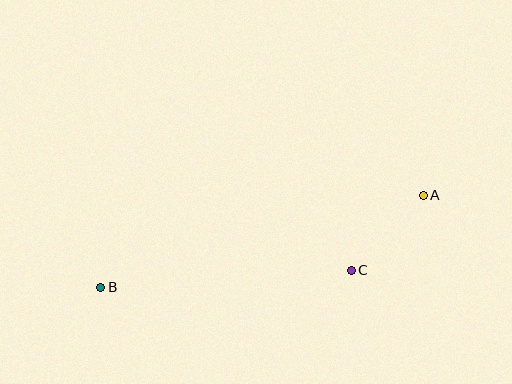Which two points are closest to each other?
Points A and C are closest to each other.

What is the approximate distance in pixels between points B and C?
The distance between B and C is approximately 251 pixels.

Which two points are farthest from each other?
Points A and B are farthest from each other.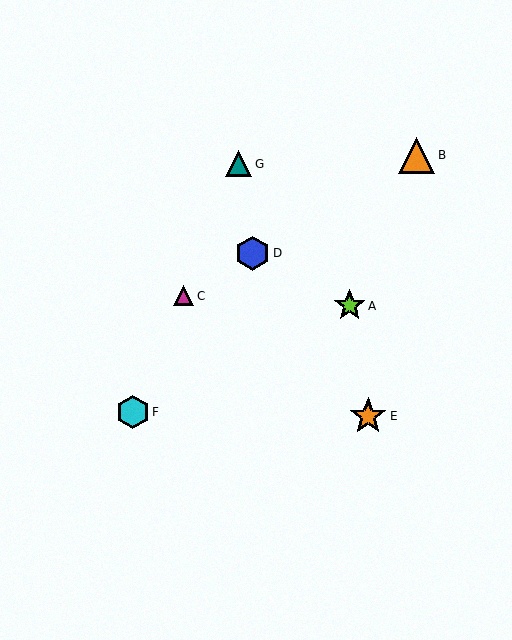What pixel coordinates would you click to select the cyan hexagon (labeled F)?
Click at (133, 412) to select the cyan hexagon F.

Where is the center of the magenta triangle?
The center of the magenta triangle is at (184, 296).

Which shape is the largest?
The orange star (labeled E) is the largest.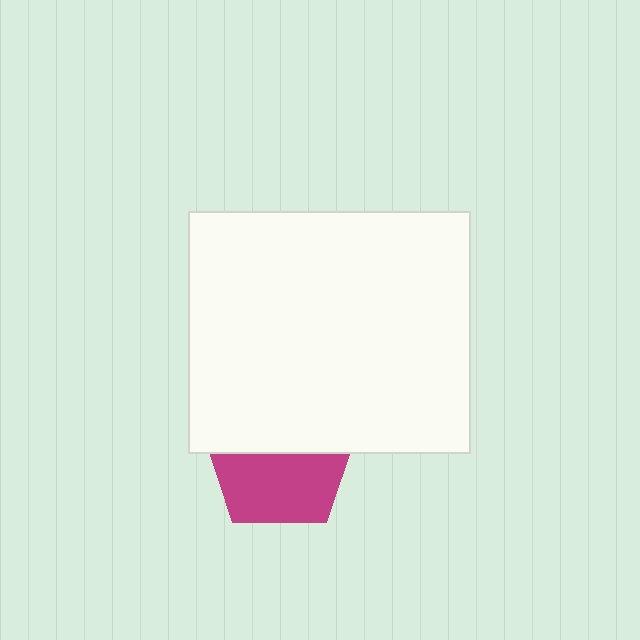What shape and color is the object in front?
The object in front is a white rectangle.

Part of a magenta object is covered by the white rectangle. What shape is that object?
It is a pentagon.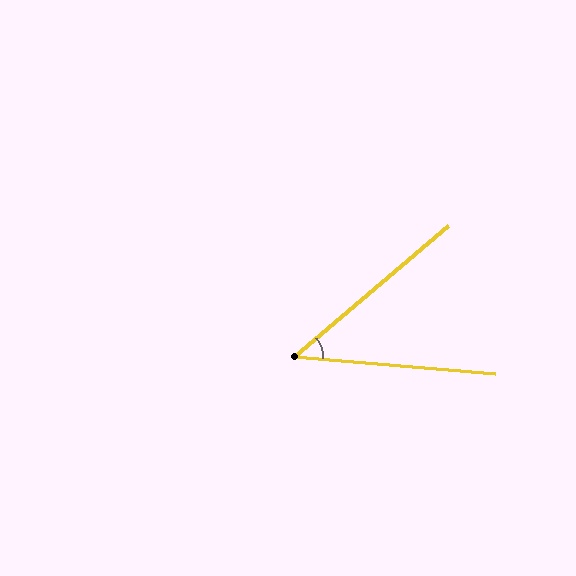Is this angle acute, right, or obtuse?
It is acute.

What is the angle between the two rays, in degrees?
Approximately 45 degrees.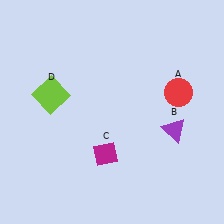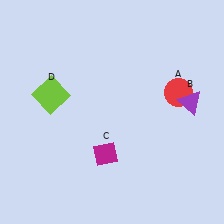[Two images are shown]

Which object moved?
The purple triangle (B) moved up.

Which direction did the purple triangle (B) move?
The purple triangle (B) moved up.